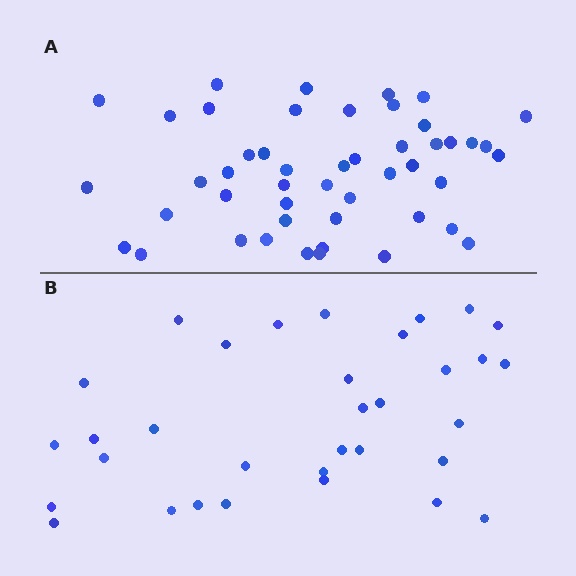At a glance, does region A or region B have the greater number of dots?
Region A (the top region) has more dots.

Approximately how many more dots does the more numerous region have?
Region A has approximately 15 more dots than region B.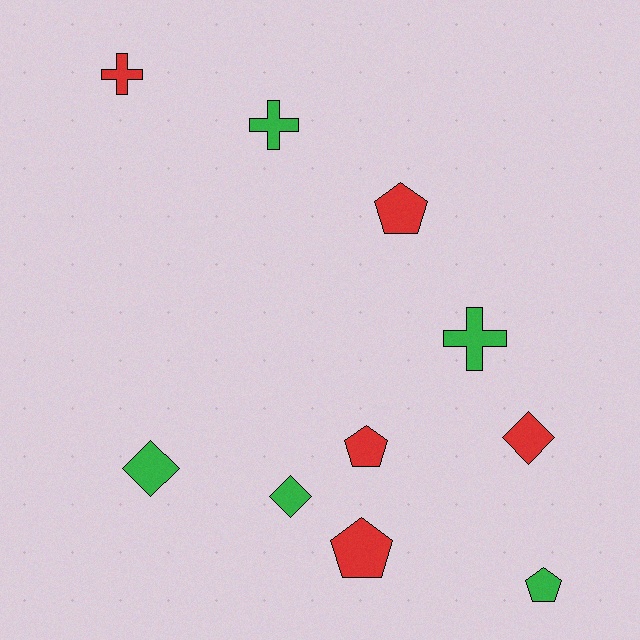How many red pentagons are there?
There are 3 red pentagons.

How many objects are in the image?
There are 10 objects.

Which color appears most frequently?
Red, with 5 objects.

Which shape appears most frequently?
Pentagon, with 4 objects.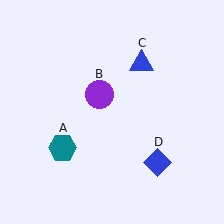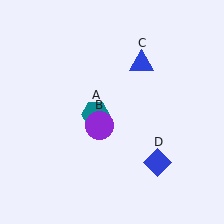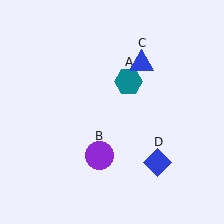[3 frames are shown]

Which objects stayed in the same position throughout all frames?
Blue triangle (object C) and blue diamond (object D) remained stationary.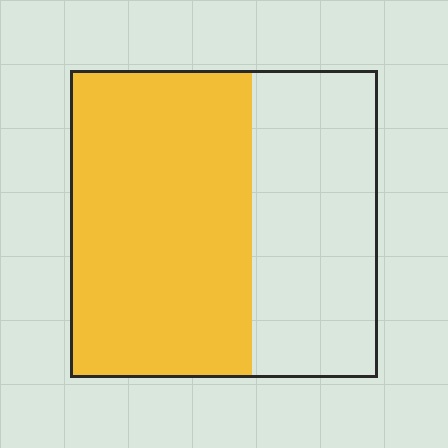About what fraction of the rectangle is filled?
About three fifths (3/5).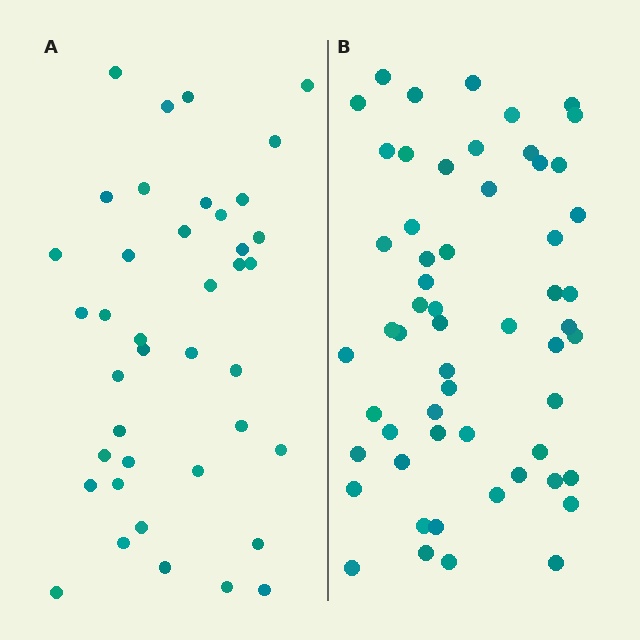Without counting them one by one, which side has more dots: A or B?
Region B (the right region) has more dots.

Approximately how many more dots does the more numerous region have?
Region B has approximately 15 more dots than region A.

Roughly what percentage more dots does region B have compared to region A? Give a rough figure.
About 40% more.